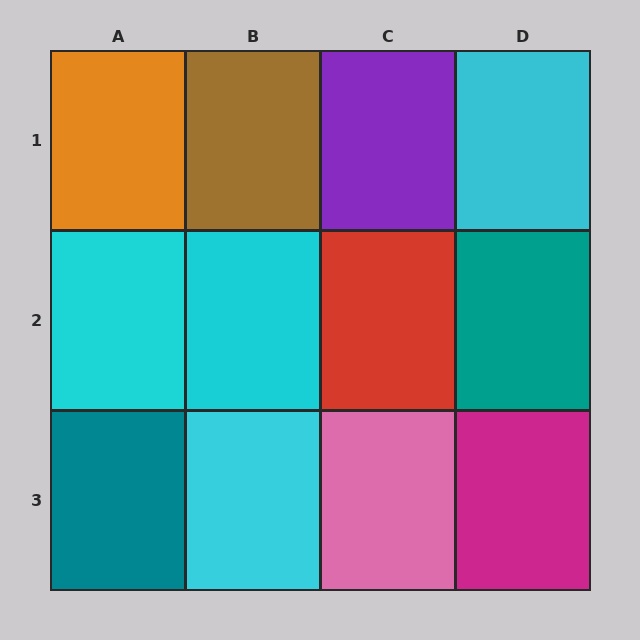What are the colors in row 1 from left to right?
Orange, brown, purple, cyan.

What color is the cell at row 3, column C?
Pink.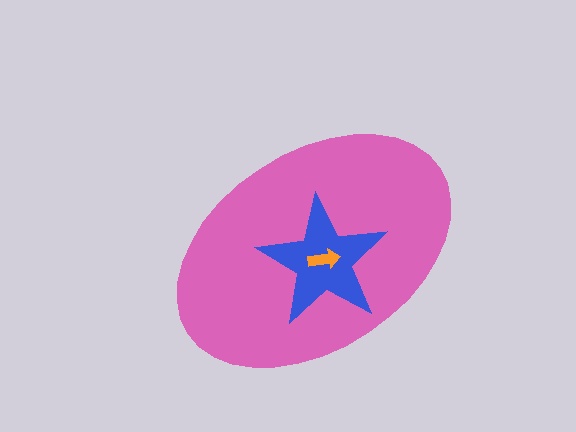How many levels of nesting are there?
3.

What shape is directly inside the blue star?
The orange arrow.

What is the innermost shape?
The orange arrow.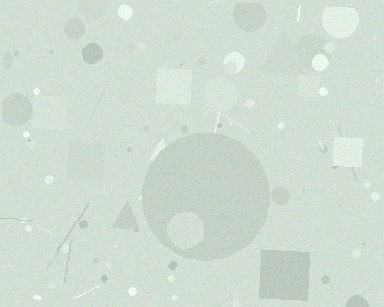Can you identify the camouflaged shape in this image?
The camouflaged shape is a circle.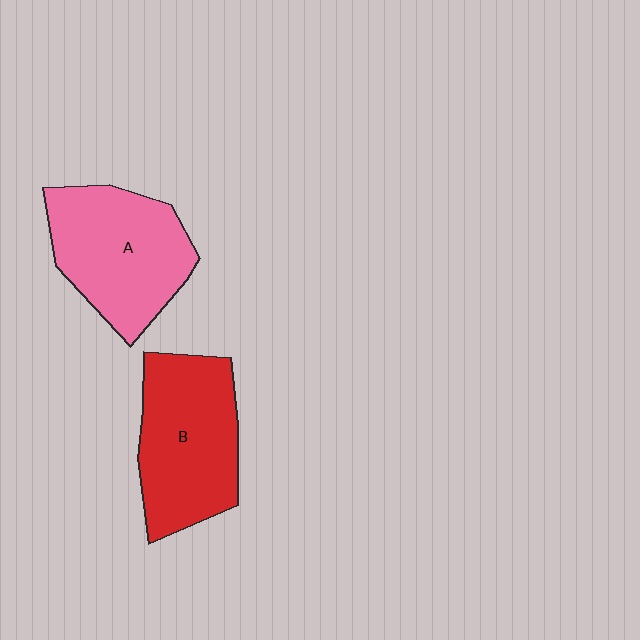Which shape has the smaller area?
Shape A (pink).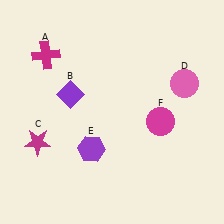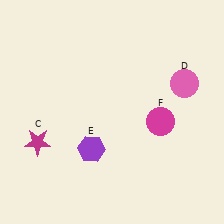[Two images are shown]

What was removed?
The magenta cross (A), the purple diamond (B) were removed in Image 2.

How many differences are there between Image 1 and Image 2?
There are 2 differences between the two images.